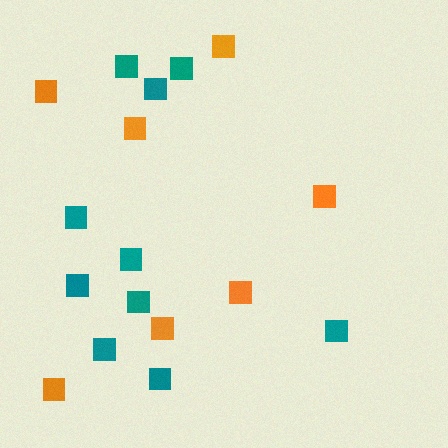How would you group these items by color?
There are 2 groups: one group of teal squares (10) and one group of orange squares (7).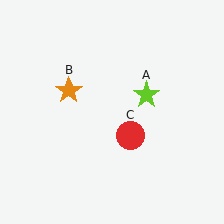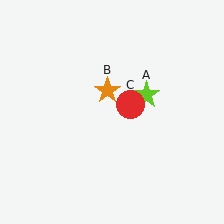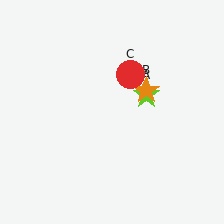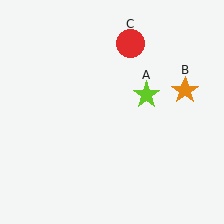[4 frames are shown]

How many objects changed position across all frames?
2 objects changed position: orange star (object B), red circle (object C).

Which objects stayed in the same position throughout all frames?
Lime star (object A) remained stationary.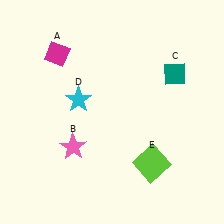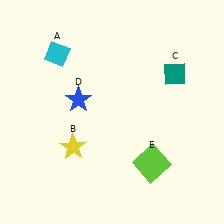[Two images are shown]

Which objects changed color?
A changed from magenta to cyan. B changed from pink to yellow. D changed from cyan to blue.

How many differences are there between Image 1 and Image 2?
There are 3 differences between the two images.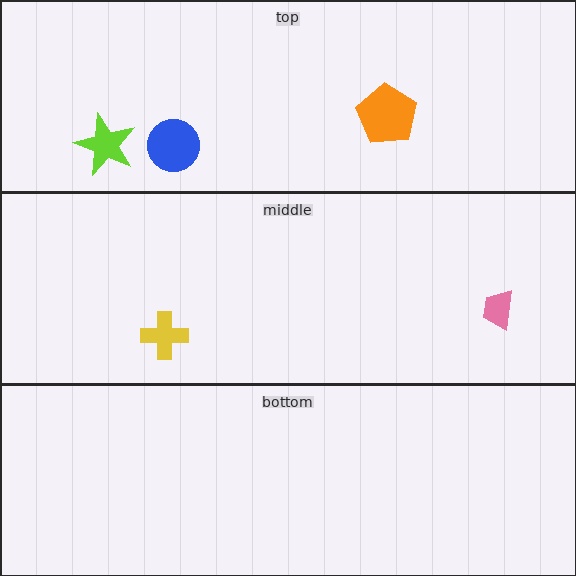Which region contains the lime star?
The top region.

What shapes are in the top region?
The orange pentagon, the lime star, the blue circle.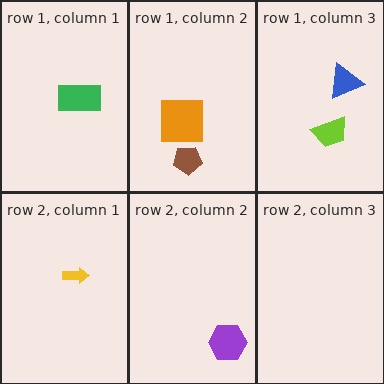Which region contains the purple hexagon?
The row 2, column 2 region.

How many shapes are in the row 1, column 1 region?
1.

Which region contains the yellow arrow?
The row 2, column 1 region.